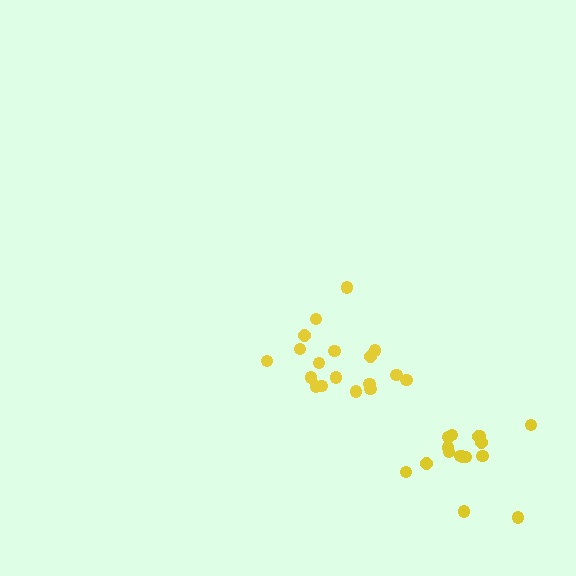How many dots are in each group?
Group 1: 18 dots, Group 2: 16 dots (34 total).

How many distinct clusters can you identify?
There are 2 distinct clusters.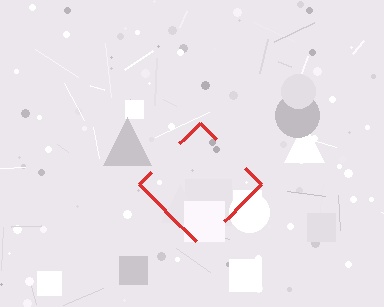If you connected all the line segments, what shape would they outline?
They would outline a diamond.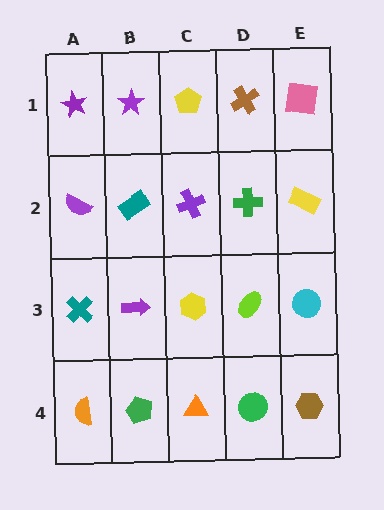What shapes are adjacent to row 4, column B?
A purple arrow (row 3, column B), an orange semicircle (row 4, column A), an orange triangle (row 4, column C).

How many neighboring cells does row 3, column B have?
4.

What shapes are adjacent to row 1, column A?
A purple semicircle (row 2, column A), a purple star (row 1, column B).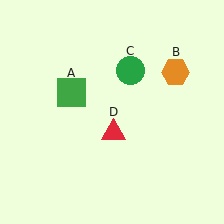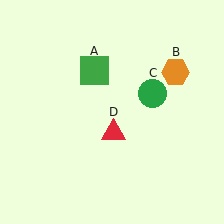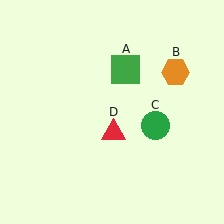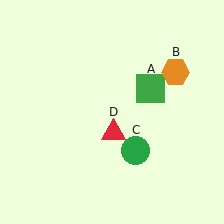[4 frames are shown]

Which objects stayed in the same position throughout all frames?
Orange hexagon (object B) and red triangle (object D) remained stationary.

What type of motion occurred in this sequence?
The green square (object A), green circle (object C) rotated clockwise around the center of the scene.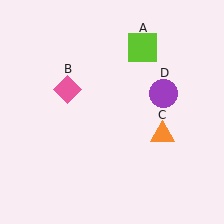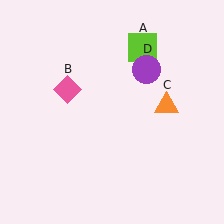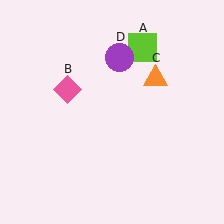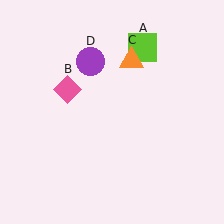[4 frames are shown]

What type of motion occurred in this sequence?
The orange triangle (object C), purple circle (object D) rotated counterclockwise around the center of the scene.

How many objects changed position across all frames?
2 objects changed position: orange triangle (object C), purple circle (object D).